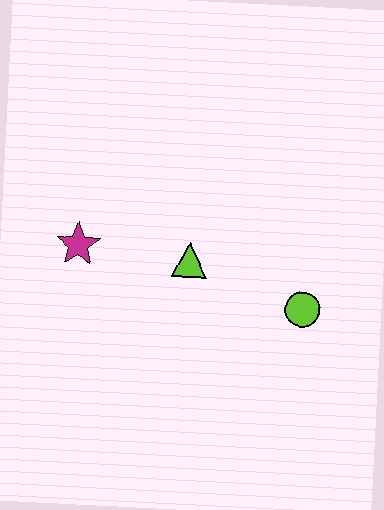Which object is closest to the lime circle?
The lime triangle is closest to the lime circle.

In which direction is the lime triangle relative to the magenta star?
The lime triangle is to the right of the magenta star.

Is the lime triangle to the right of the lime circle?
No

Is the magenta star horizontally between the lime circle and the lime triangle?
No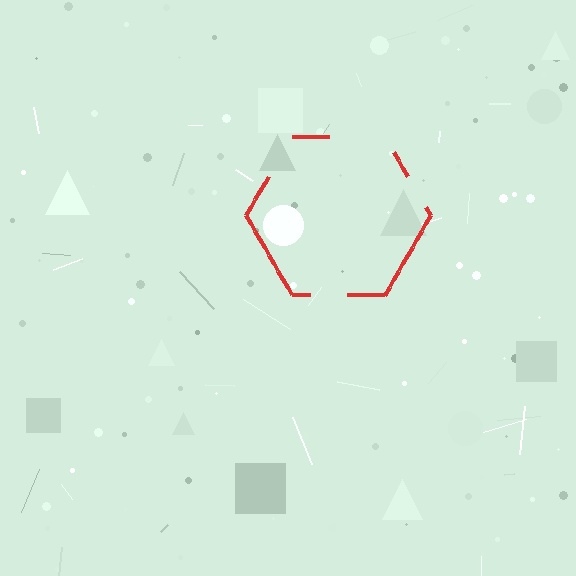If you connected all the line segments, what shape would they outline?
They would outline a hexagon.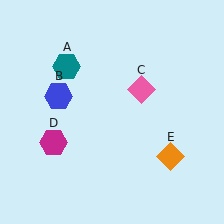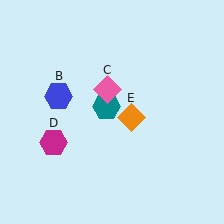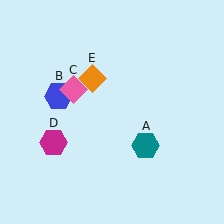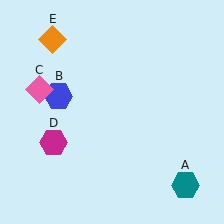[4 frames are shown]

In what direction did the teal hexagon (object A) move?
The teal hexagon (object A) moved down and to the right.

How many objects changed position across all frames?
3 objects changed position: teal hexagon (object A), pink diamond (object C), orange diamond (object E).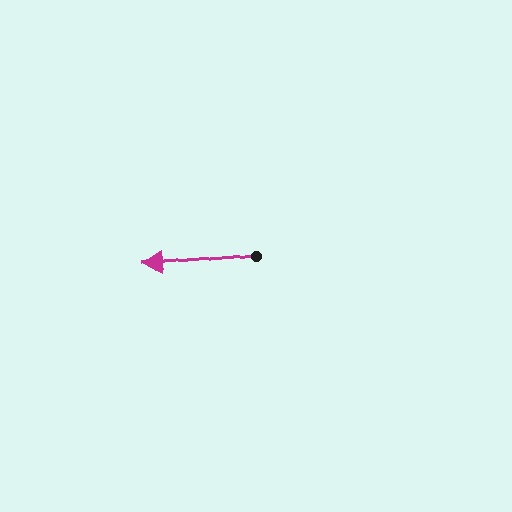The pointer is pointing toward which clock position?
Roughly 9 o'clock.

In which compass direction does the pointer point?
West.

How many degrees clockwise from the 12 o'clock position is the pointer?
Approximately 265 degrees.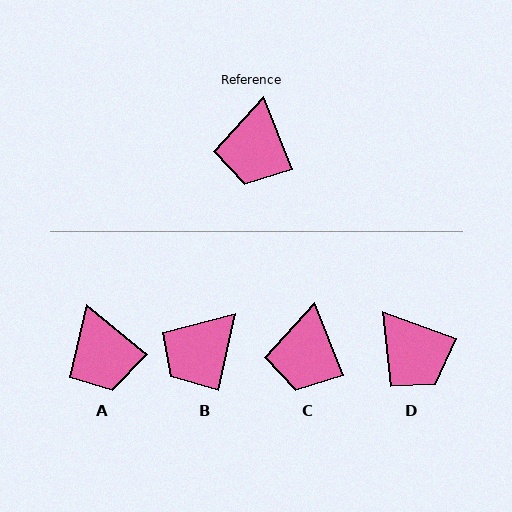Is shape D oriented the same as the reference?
No, it is off by about 48 degrees.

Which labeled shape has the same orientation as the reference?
C.